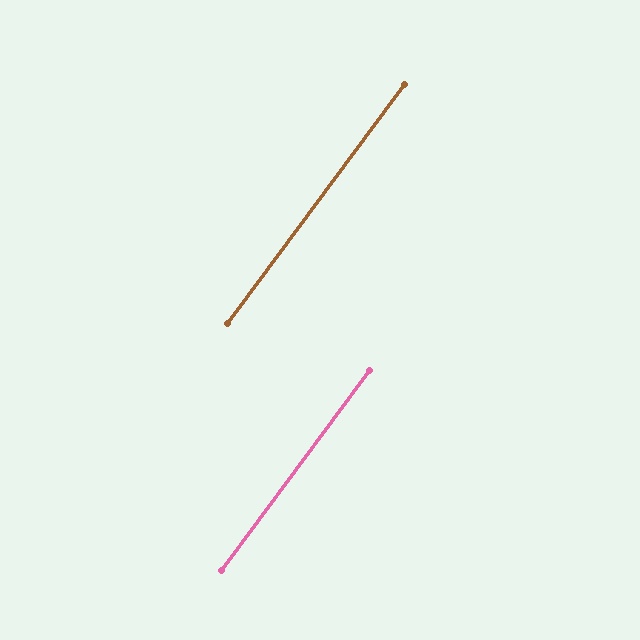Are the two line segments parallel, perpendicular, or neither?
Parallel — their directions differ by only 0.0°.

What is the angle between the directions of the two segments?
Approximately 0 degrees.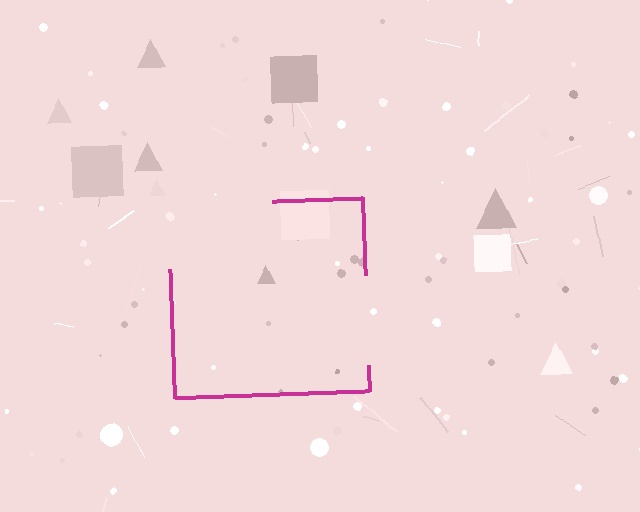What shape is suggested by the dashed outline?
The dashed outline suggests a square.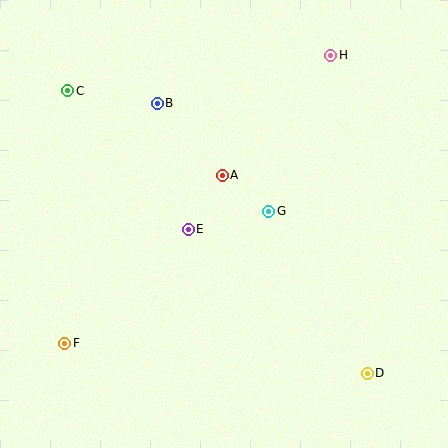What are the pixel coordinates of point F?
Point F is at (65, 343).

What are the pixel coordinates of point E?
Point E is at (188, 229).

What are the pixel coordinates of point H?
Point H is at (331, 55).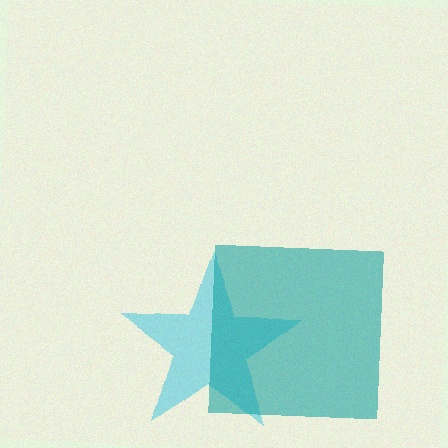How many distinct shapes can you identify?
There are 2 distinct shapes: a cyan star, a teal square.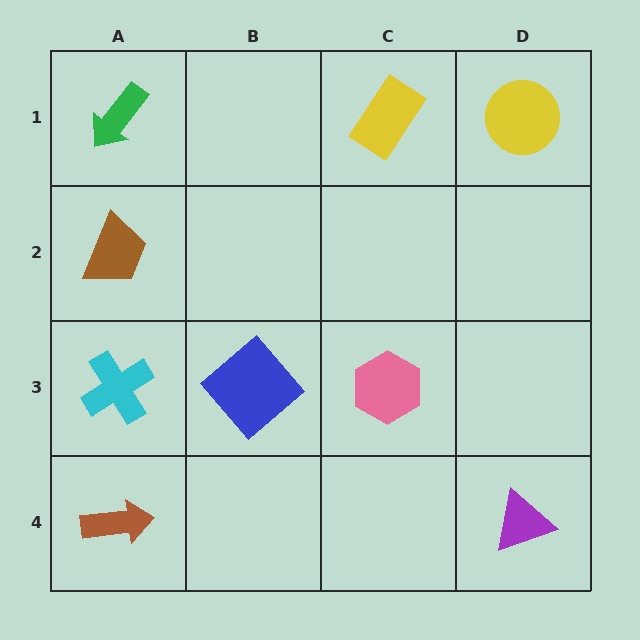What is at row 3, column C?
A pink hexagon.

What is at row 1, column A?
A green arrow.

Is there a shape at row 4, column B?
No, that cell is empty.